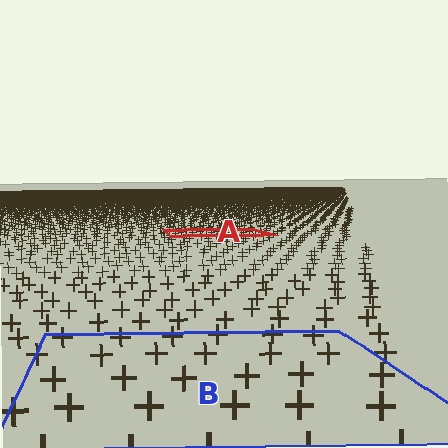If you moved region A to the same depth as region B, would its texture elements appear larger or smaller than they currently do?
They would appear larger. At a closer depth, the same texture elements are projected at a bigger on-screen size.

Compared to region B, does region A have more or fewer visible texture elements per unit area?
Region A has more texture elements per unit area — they are packed more densely because it is farther away.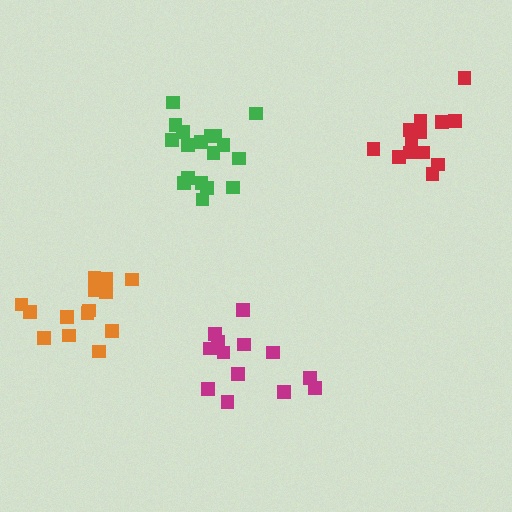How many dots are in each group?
Group 1: 14 dots, Group 2: 13 dots, Group 3: 18 dots, Group 4: 13 dots (58 total).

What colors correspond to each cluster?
The clusters are colored: orange, magenta, green, red.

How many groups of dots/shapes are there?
There are 4 groups.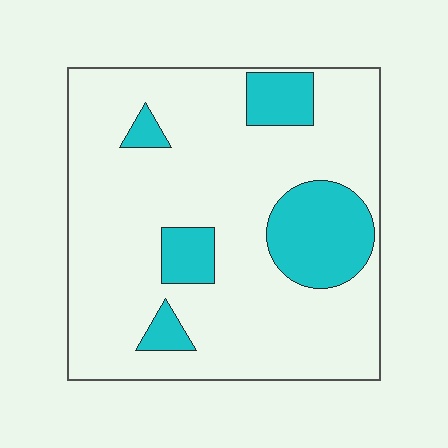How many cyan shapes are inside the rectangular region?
5.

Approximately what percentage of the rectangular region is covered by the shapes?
Approximately 20%.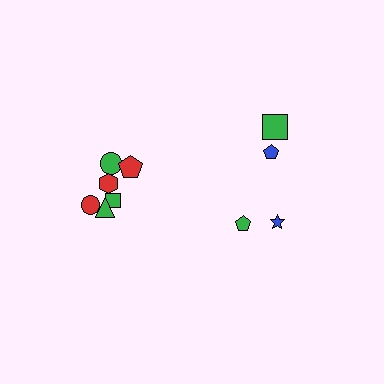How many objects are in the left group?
There are 6 objects.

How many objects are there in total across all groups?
There are 10 objects.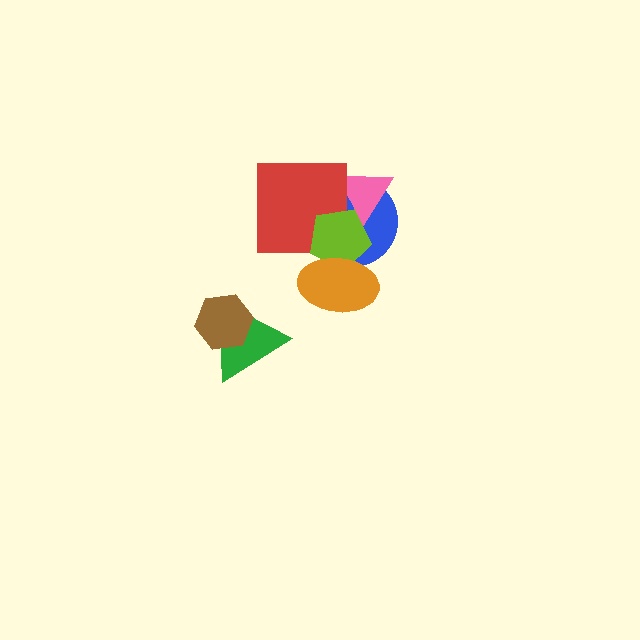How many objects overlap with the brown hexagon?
1 object overlaps with the brown hexagon.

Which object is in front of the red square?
The lime pentagon is in front of the red square.